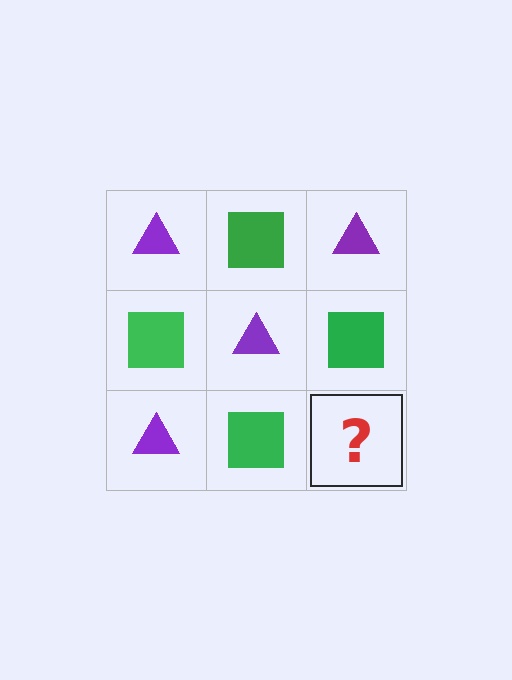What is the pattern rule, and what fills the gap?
The rule is that it alternates purple triangle and green square in a checkerboard pattern. The gap should be filled with a purple triangle.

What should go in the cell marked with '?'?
The missing cell should contain a purple triangle.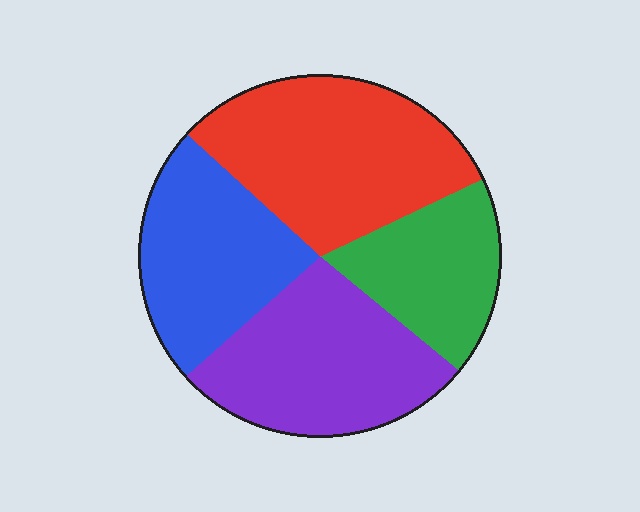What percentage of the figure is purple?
Purple takes up between a quarter and a half of the figure.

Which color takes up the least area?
Green, at roughly 20%.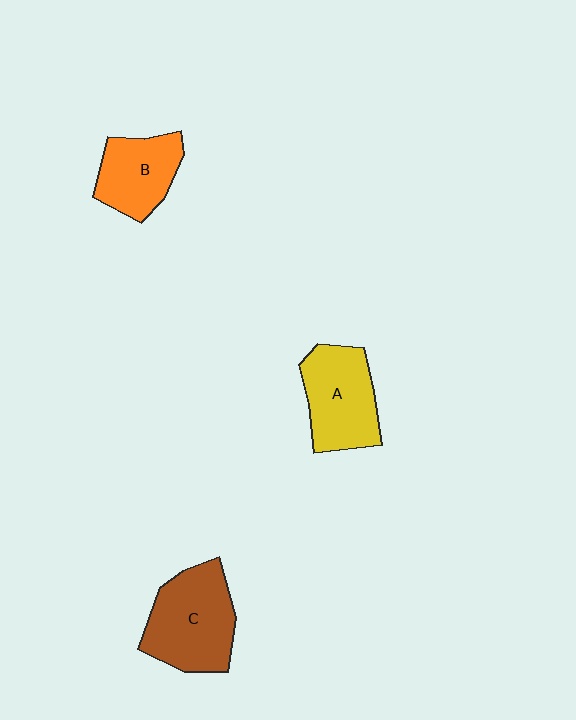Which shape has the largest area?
Shape C (brown).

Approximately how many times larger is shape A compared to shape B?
Approximately 1.2 times.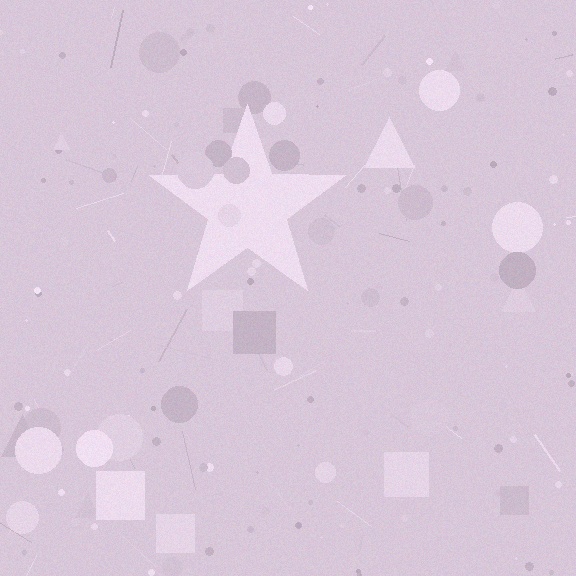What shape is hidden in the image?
A star is hidden in the image.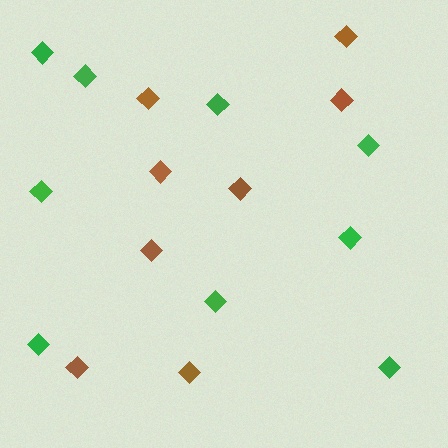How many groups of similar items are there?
There are 2 groups: one group of green diamonds (9) and one group of brown diamonds (8).